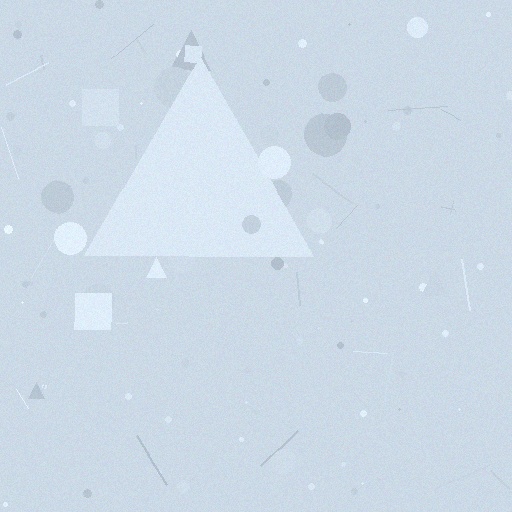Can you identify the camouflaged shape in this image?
The camouflaged shape is a triangle.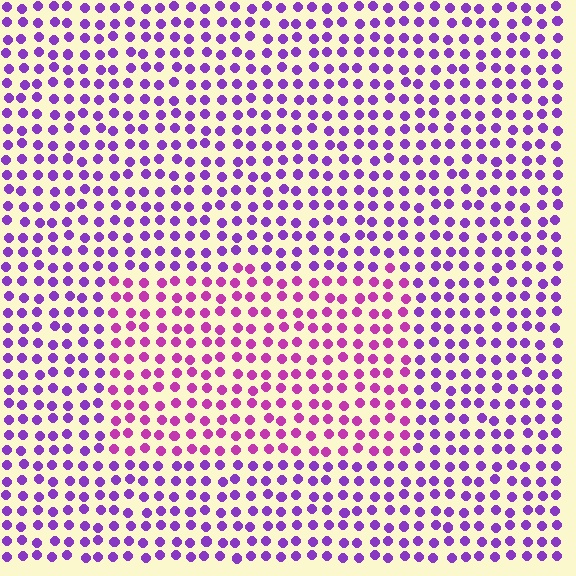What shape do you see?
I see a rectangle.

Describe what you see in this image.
The image is filled with small purple elements in a uniform arrangement. A rectangle-shaped region is visible where the elements are tinted to a slightly different hue, forming a subtle color boundary.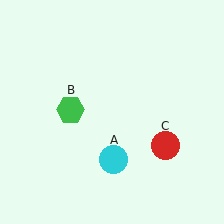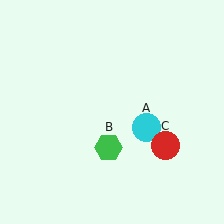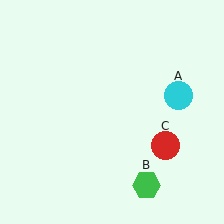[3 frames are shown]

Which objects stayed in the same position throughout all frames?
Red circle (object C) remained stationary.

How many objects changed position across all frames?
2 objects changed position: cyan circle (object A), green hexagon (object B).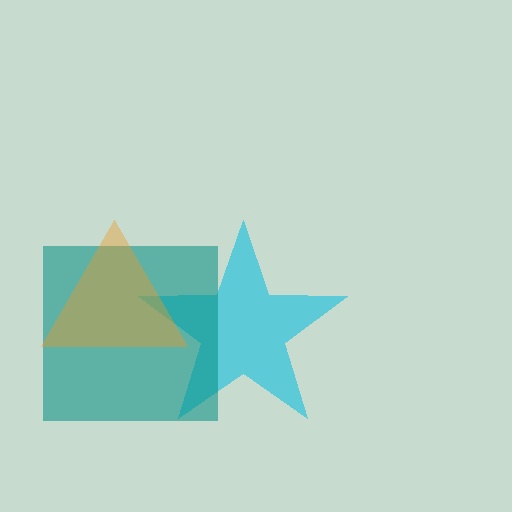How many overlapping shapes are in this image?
There are 3 overlapping shapes in the image.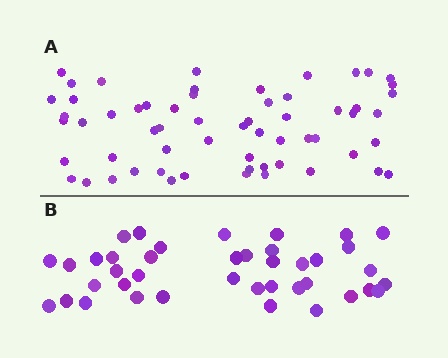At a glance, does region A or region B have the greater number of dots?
Region A (the top region) has more dots.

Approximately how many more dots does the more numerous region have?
Region A has approximately 20 more dots than region B.